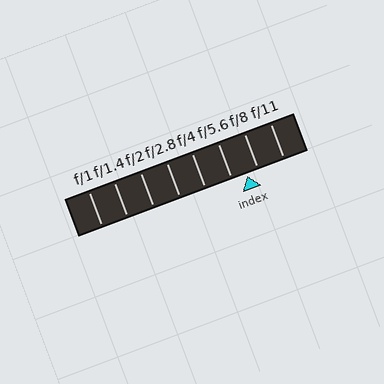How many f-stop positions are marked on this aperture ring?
There are 8 f-stop positions marked.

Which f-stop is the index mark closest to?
The index mark is closest to f/8.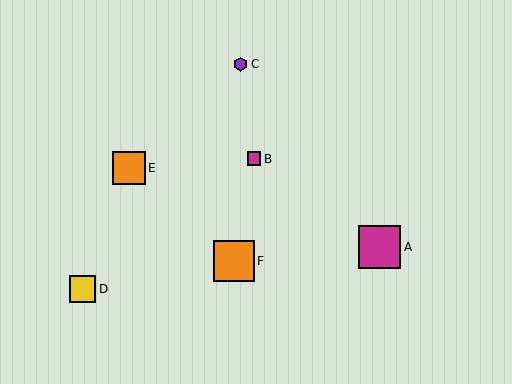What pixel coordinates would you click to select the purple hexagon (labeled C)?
Click at (241, 64) to select the purple hexagon C.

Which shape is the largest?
The magenta square (labeled A) is the largest.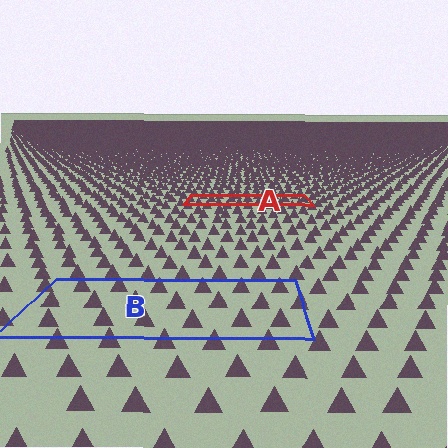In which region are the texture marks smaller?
The texture marks are smaller in region A, because it is farther away.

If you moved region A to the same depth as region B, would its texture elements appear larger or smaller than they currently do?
They would appear larger. At a closer depth, the same texture elements are projected at a bigger on-screen size.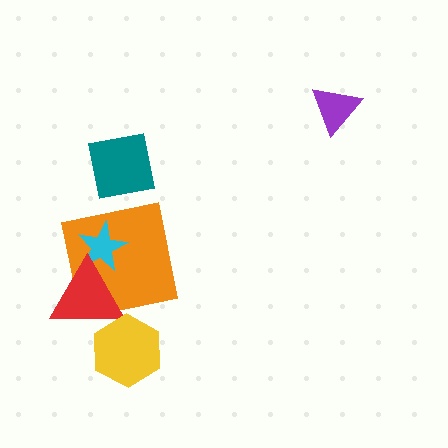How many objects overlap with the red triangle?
3 objects overlap with the red triangle.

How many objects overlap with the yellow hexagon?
1 object overlaps with the yellow hexagon.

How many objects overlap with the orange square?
2 objects overlap with the orange square.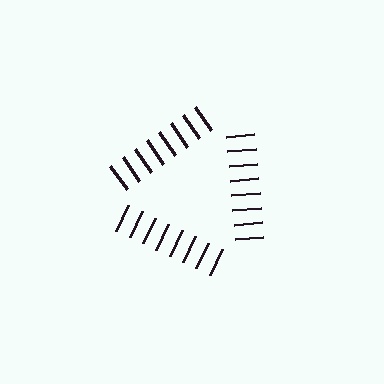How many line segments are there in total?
24 — 8 along each of the 3 edges.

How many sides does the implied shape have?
3 sides — the line-ends trace a triangle.